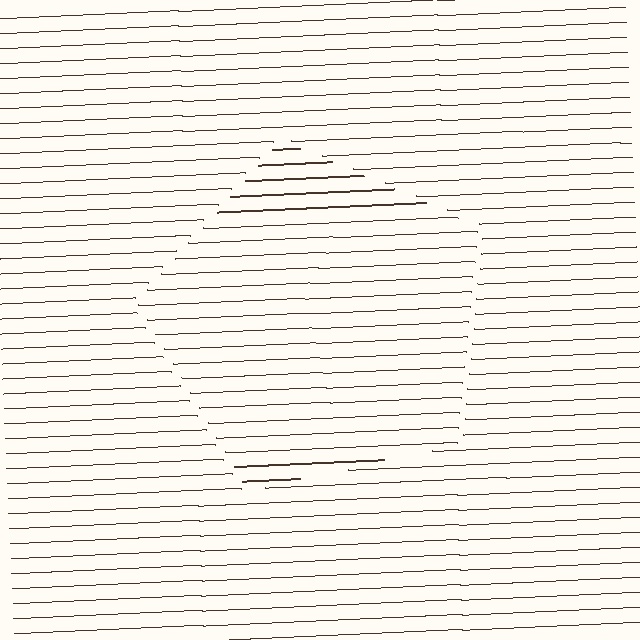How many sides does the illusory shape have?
5 sides — the line-ends trace a pentagon.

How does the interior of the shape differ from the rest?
The interior of the shape contains the same grating, shifted by half a period — the contour is defined by the phase discontinuity where line-ends from the inner and outer gratings abut.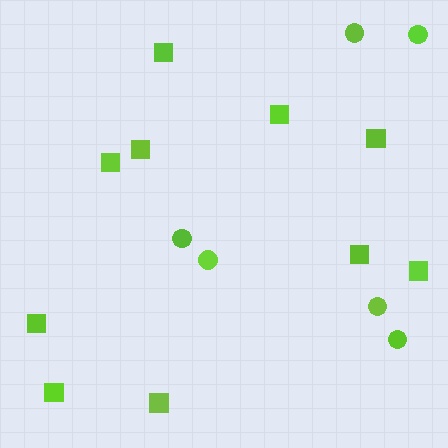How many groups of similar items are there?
There are 2 groups: one group of circles (6) and one group of squares (10).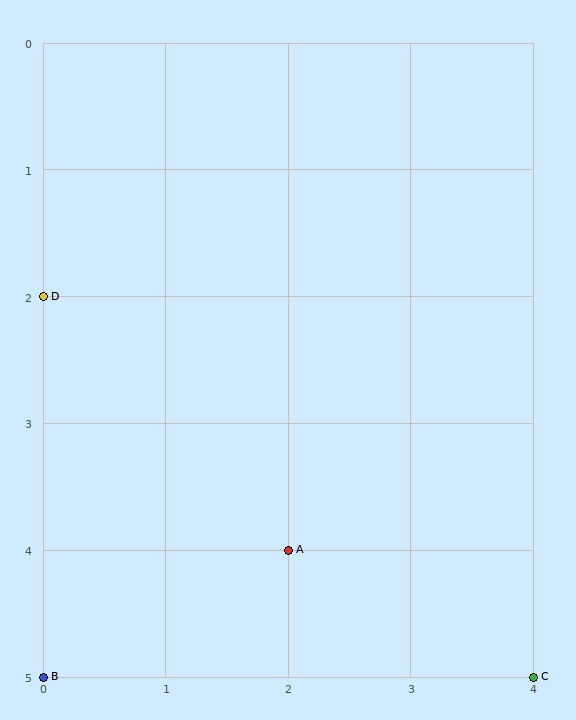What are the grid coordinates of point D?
Point D is at grid coordinates (0, 2).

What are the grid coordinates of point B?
Point B is at grid coordinates (0, 5).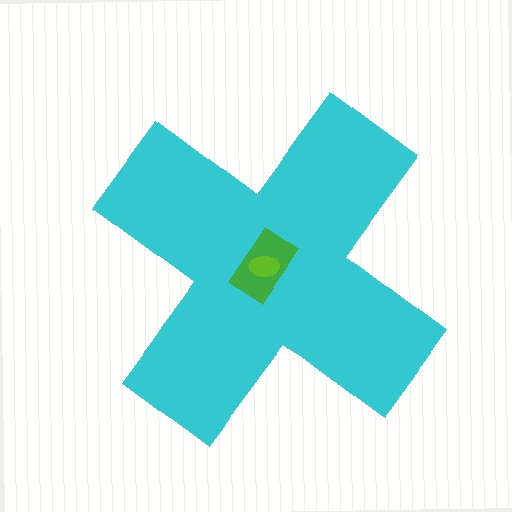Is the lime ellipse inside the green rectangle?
Yes.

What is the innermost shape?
The lime ellipse.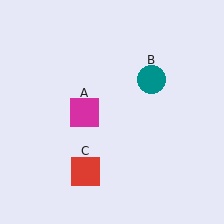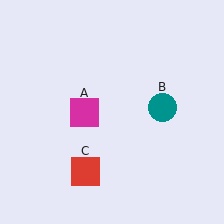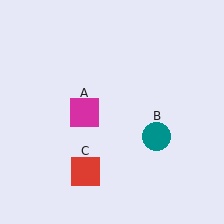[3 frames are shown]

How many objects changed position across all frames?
1 object changed position: teal circle (object B).